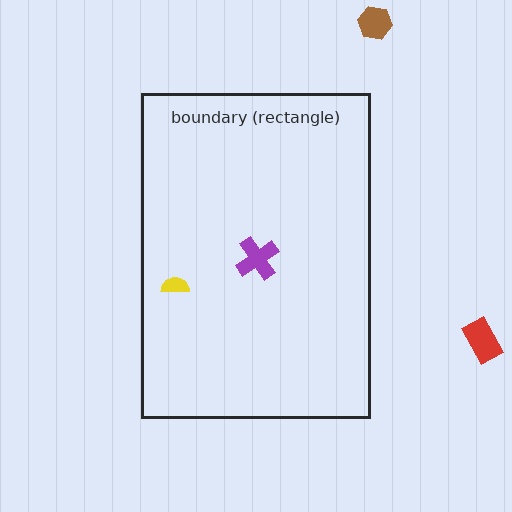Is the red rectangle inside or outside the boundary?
Outside.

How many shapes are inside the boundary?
2 inside, 2 outside.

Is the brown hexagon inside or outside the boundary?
Outside.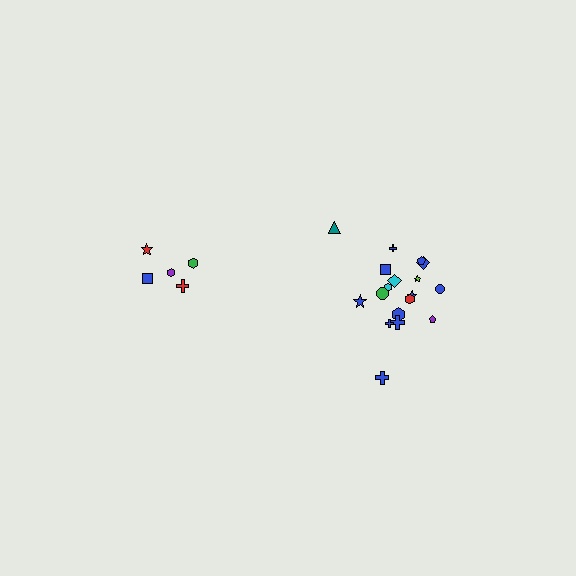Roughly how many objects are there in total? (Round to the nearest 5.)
Roughly 25 objects in total.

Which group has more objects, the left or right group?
The right group.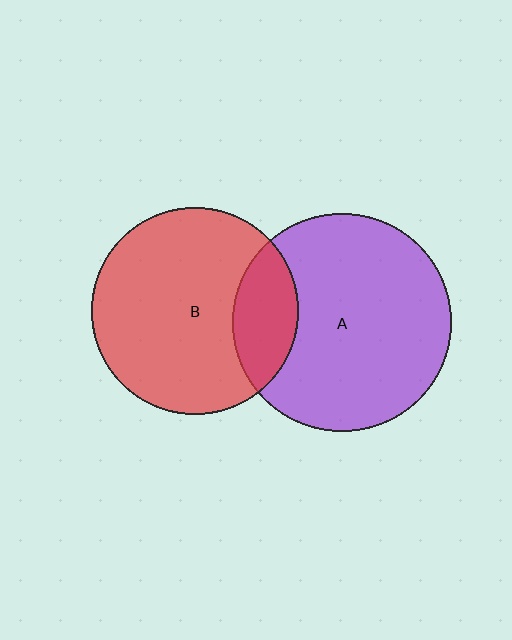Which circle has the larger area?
Circle A (purple).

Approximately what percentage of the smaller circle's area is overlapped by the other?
Approximately 20%.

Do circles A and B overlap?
Yes.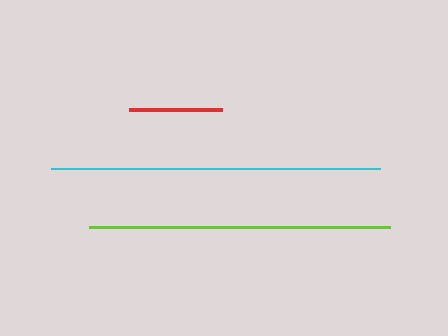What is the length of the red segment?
The red segment is approximately 93 pixels long.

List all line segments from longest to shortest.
From longest to shortest: cyan, lime, red.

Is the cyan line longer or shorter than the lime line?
The cyan line is longer than the lime line.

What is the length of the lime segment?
The lime segment is approximately 301 pixels long.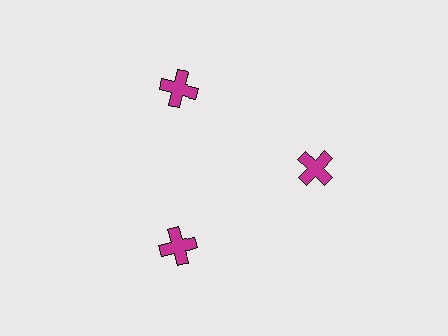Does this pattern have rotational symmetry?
Yes, this pattern has 3-fold rotational symmetry. It looks the same after rotating 120 degrees around the center.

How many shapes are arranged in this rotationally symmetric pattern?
There are 3 shapes, arranged in 3 groups of 1.